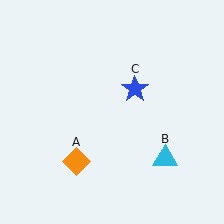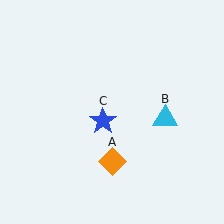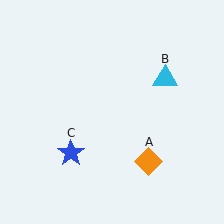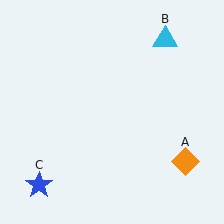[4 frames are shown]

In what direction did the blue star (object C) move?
The blue star (object C) moved down and to the left.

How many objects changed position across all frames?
3 objects changed position: orange diamond (object A), cyan triangle (object B), blue star (object C).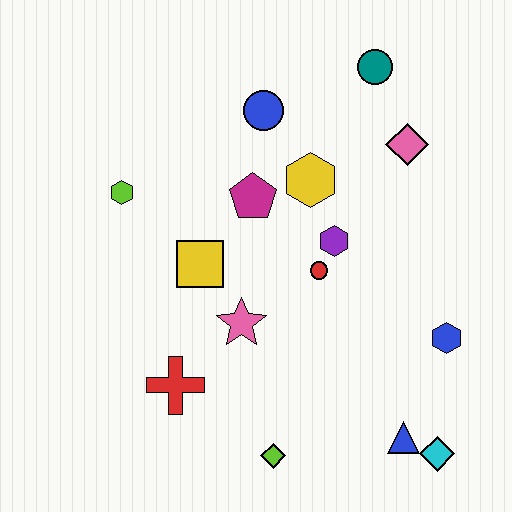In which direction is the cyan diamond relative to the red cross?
The cyan diamond is to the right of the red cross.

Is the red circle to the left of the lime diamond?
No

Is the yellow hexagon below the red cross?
No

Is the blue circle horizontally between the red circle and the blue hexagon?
No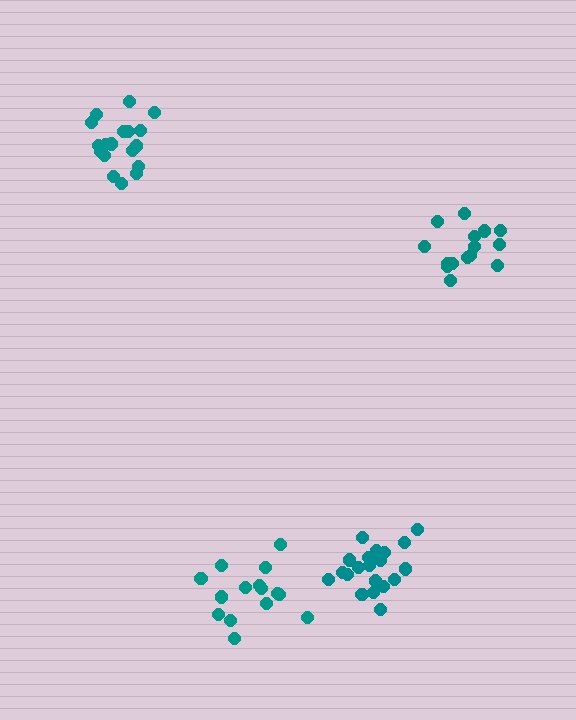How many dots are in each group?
Group 1: 15 dots, Group 2: 15 dots, Group 3: 20 dots, Group 4: 18 dots (68 total).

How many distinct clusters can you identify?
There are 4 distinct clusters.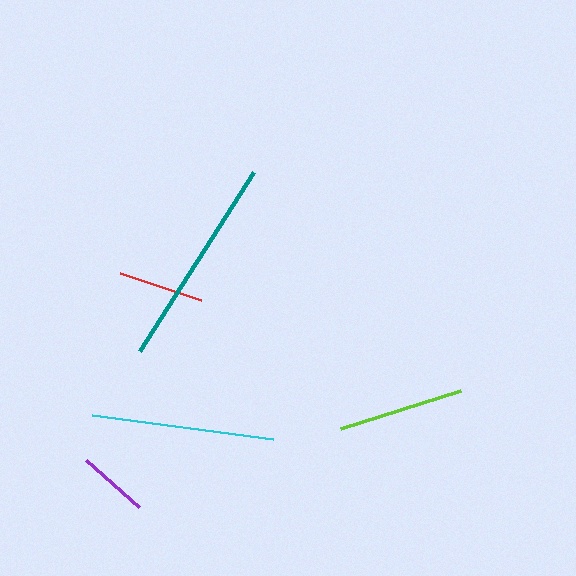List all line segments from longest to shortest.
From longest to shortest: teal, cyan, lime, red, purple.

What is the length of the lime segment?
The lime segment is approximately 126 pixels long.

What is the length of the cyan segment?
The cyan segment is approximately 183 pixels long.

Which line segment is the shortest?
The purple line is the shortest at approximately 71 pixels.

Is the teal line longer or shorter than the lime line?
The teal line is longer than the lime line.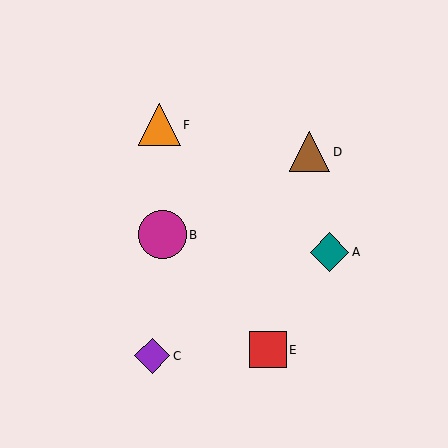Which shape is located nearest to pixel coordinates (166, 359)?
The purple diamond (labeled C) at (152, 356) is nearest to that location.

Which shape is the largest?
The magenta circle (labeled B) is the largest.